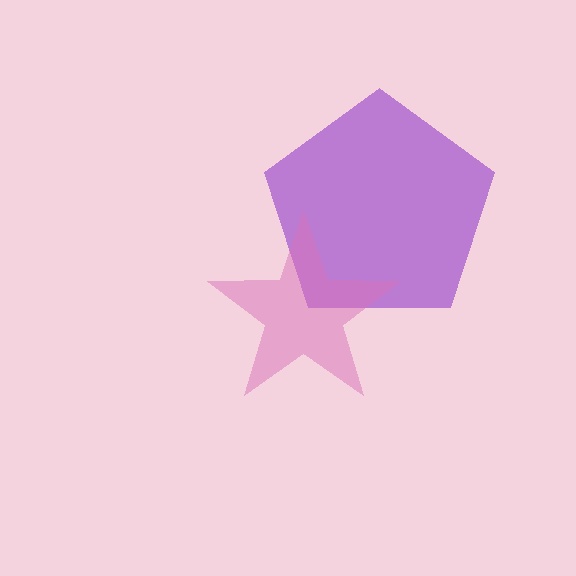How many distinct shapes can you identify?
There are 2 distinct shapes: a purple pentagon, a pink star.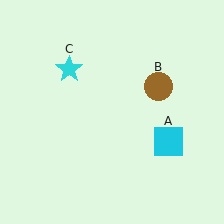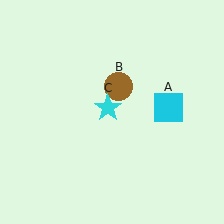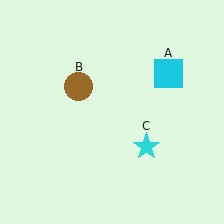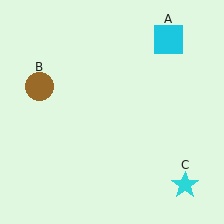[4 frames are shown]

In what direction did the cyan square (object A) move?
The cyan square (object A) moved up.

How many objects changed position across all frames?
3 objects changed position: cyan square (object A), brown circle (object B), cyan star (object C).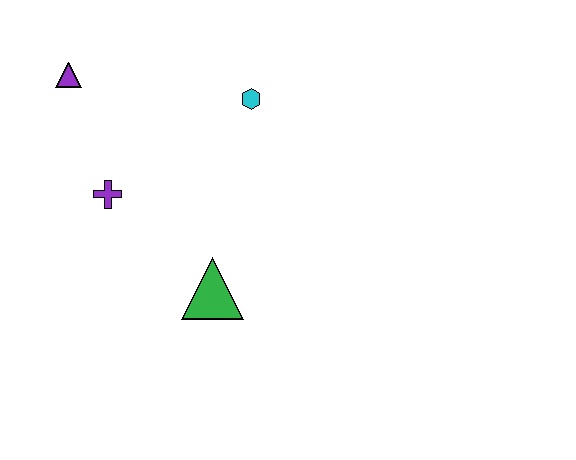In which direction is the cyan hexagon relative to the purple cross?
The cyan hexagon is to the right of the purple cross.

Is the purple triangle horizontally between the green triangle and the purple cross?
No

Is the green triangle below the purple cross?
Yes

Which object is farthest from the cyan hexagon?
The green triangle is farthest from the cyan hexagon.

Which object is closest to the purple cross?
The purple triangle is closest to the purple cross.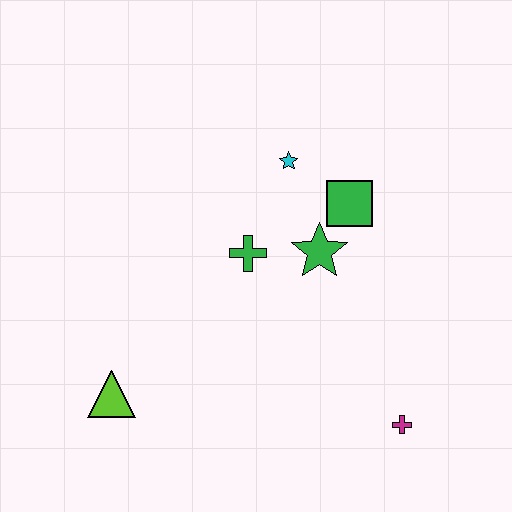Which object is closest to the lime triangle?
The green cross is closest to the lime triangle.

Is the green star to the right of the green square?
No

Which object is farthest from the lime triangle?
The green square is farthest from the lime triangle.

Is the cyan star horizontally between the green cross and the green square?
Yes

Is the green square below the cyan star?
Yes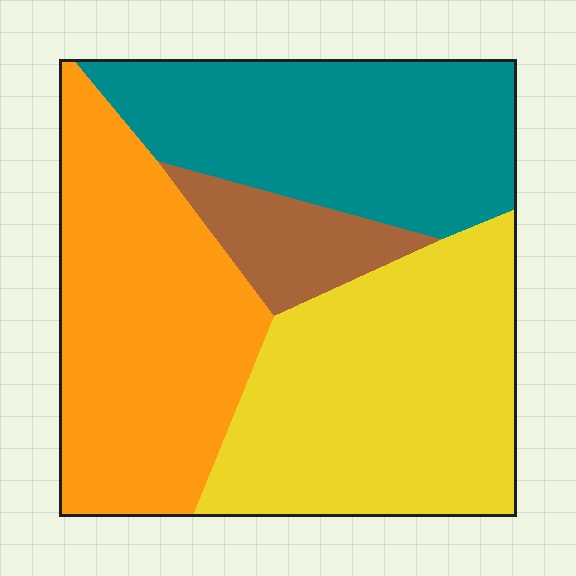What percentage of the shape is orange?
Orange takes up between a sixth and a third of the shape.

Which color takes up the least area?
Brown, at roughly 10%.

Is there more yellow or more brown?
Yellow.